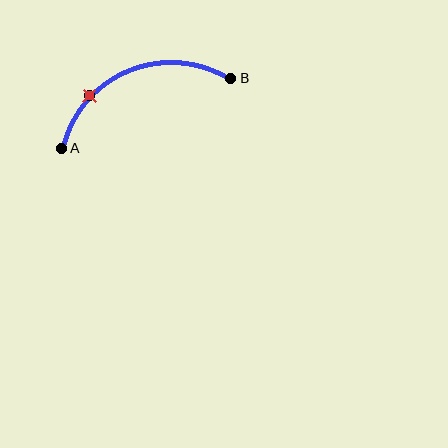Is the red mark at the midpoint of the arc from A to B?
No. The red mark lies on the arc but is closer to endpoint A. The arc midpoint would be at the point on the curve equidistant along the arc from both A and B.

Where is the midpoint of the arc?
The arc midpoint is the point on the curve farthest from the straight line joining A and B. It sits above that line.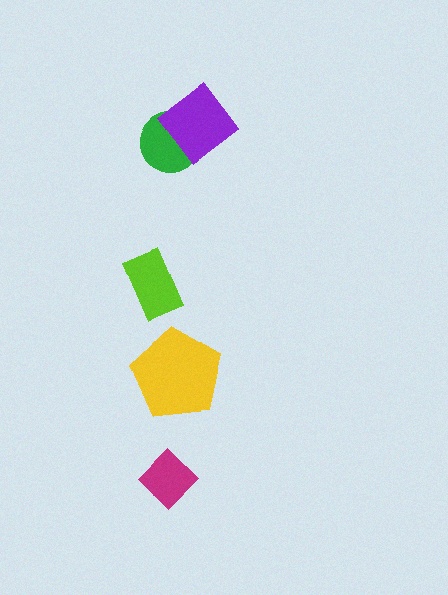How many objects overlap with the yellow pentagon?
0 objects overlap with the yellow pentagon.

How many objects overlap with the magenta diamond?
0 objects overlap with the magenta diamond.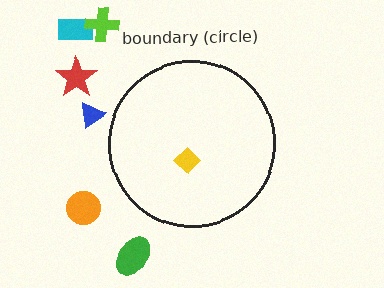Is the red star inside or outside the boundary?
Outside.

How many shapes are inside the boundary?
1 inside, 6 outside.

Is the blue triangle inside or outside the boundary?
Outside.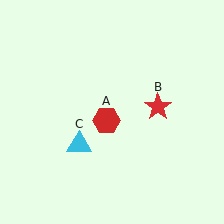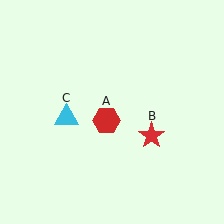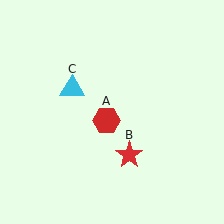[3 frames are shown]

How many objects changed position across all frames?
2 objects changed position: red star (object B), cyan triangle (object C).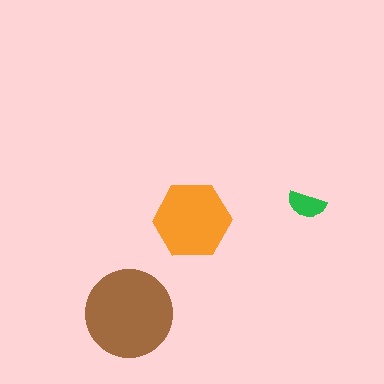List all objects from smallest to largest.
The green semicircle, the orange hexagon, the brown circle.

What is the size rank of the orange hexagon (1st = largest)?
2nd.